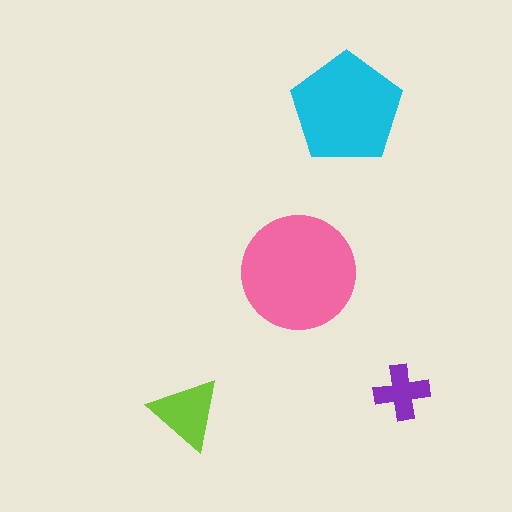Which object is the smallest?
The purple cross.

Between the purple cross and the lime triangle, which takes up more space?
The lime triangle.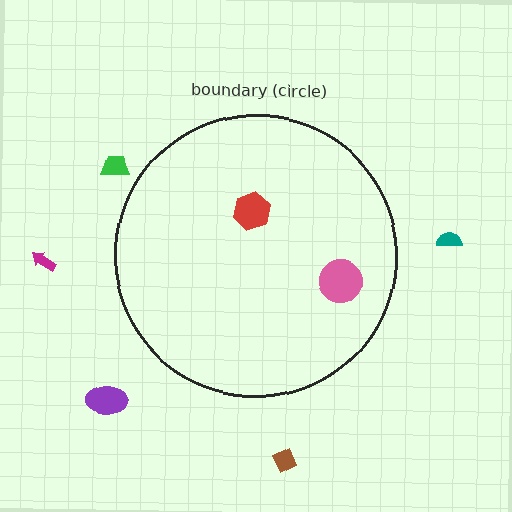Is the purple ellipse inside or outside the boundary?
Outside.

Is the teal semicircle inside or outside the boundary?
Outside.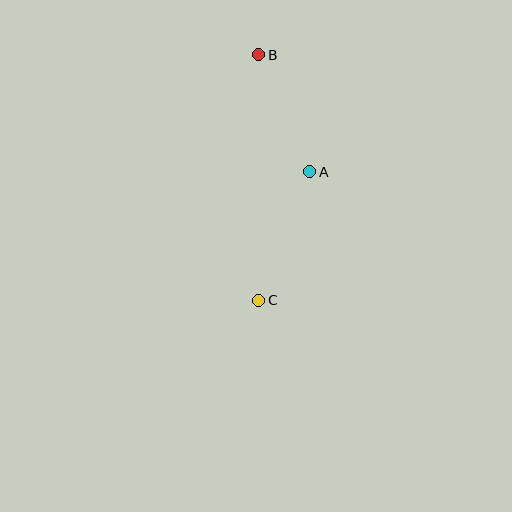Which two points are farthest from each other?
Points B and C are farthest from each other.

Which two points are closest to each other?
Points A and B are closest to each other.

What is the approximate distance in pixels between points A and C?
The distance between A and C is approximately 138 pixels.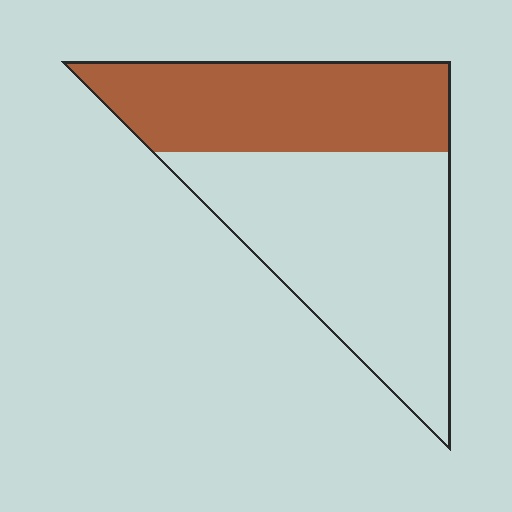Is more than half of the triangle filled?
No.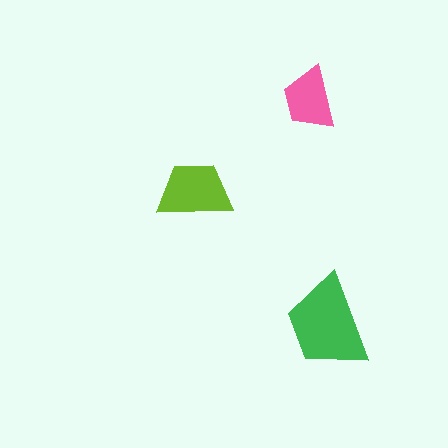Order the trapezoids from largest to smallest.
the green one, the lime one, the pink one.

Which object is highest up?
The pink trapezoid is topmost.